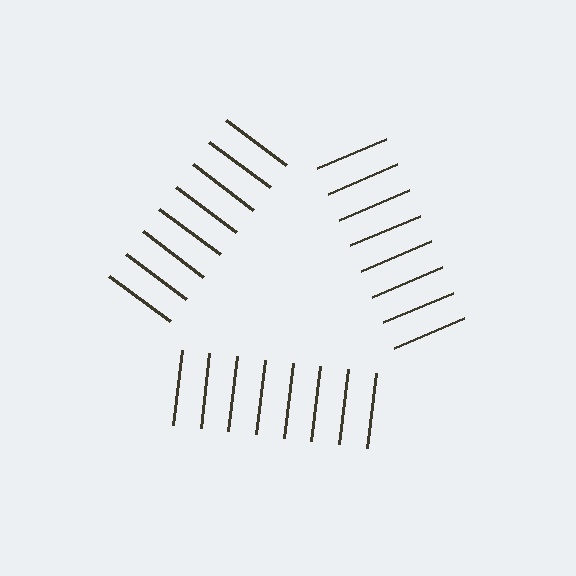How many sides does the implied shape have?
3 sides — the line-ends trace a triangle.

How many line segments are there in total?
24 — 8 along each of the 3 edges.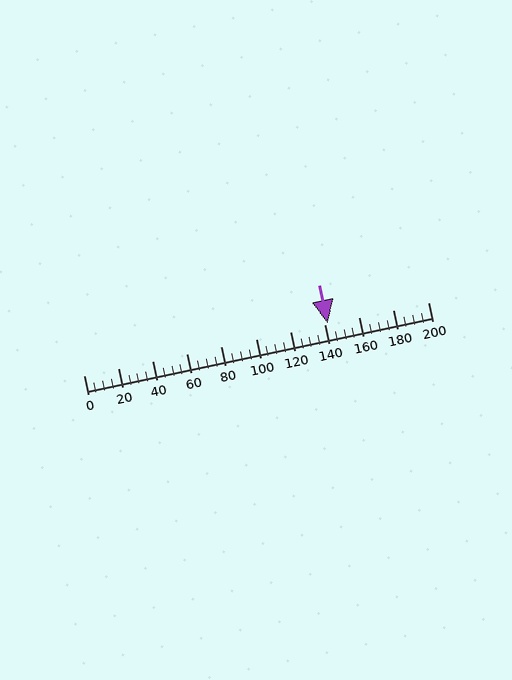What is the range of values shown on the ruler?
The ruler shows values from 0 to 200.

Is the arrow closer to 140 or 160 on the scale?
The arrow is closer to 140.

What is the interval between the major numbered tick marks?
The major tick marks are spaced 20 units apart.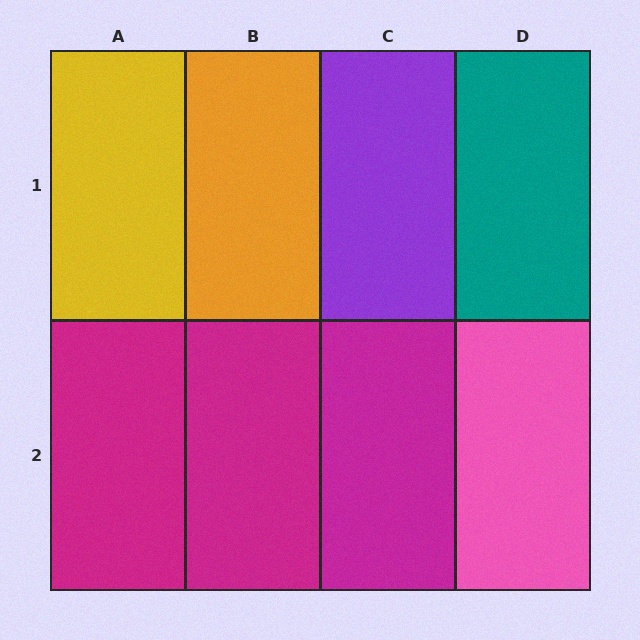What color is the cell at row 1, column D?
Teal.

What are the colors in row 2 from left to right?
Magenta, magenta, magenta, pink.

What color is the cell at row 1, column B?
Orange.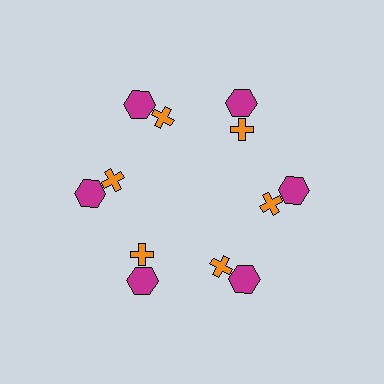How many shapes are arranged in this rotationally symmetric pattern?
There are 12 shapes, arranged in 6 groups of 2.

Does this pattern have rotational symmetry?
Yes, this pattern has 6-fold rotational symmetry. It looks the same after rotating 60 degrees around the center.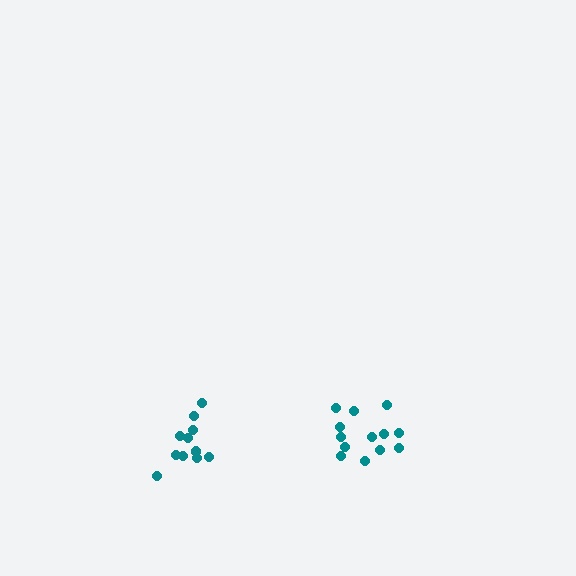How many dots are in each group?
Group 1: 13 dots, Group 2: 11 dots (24 total).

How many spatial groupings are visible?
There are 2 spatial groupings.